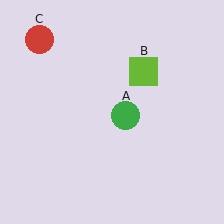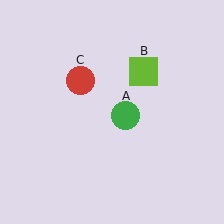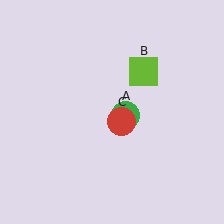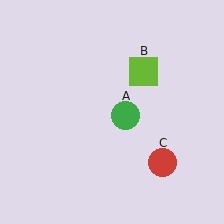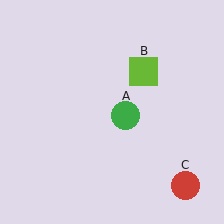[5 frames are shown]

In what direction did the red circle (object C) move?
The red circle (object C) moved down and to the right.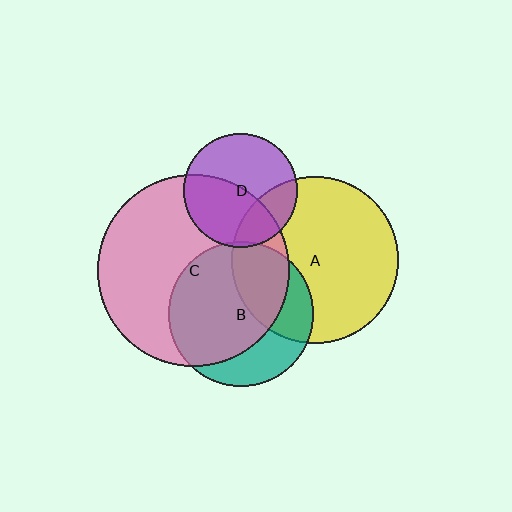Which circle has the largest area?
Circle C (pink).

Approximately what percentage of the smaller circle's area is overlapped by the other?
Approximately 25%.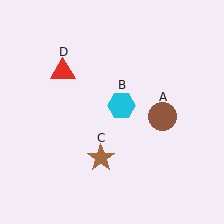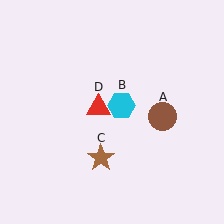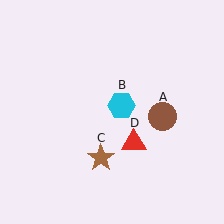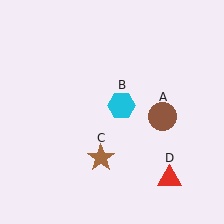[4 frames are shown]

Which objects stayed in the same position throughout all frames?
Brown circle (object A) and cyan hexagon (object B) and brown star (object C) remained stationary.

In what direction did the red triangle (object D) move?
The red triangle (object D) moved down and to the right.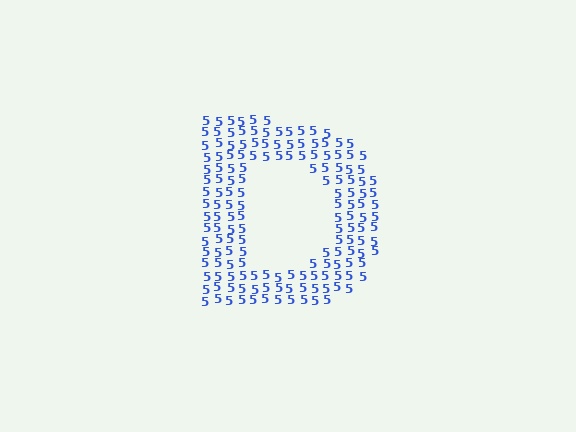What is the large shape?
The large shape is the letter D.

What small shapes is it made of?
It is made of small digit 5's.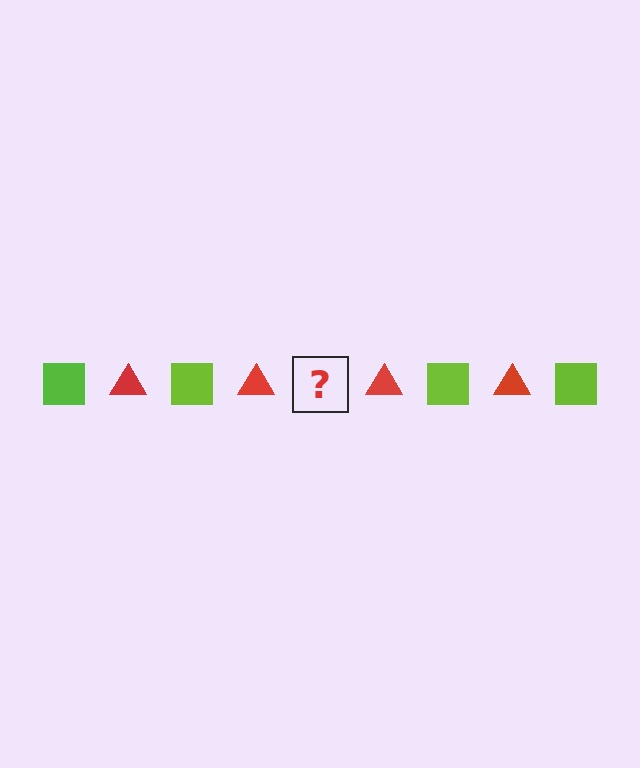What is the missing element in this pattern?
The missing element is a lime square.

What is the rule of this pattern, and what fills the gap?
The rule is that the pattern alternates between lime square and red triangle. The gap should be filled with a lime square.